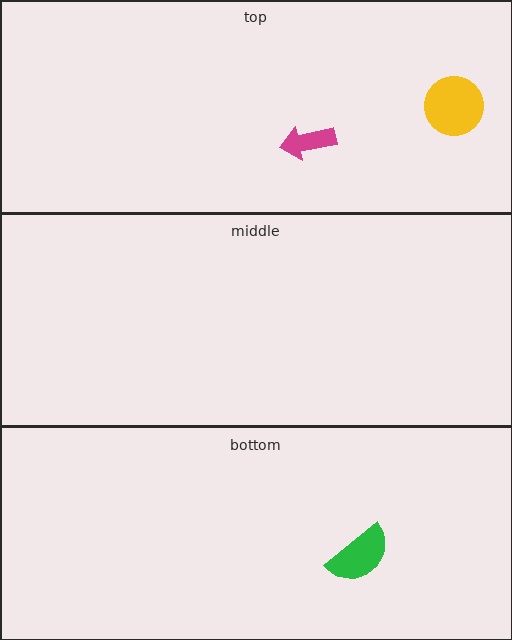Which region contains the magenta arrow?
The top region.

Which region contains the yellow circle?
The top region.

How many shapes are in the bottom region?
1.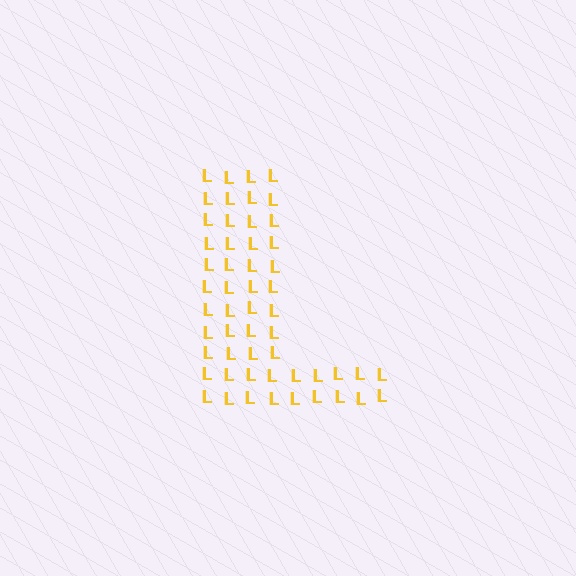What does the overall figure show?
The overall figure shows the letter L.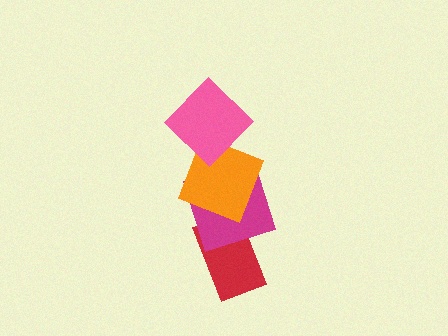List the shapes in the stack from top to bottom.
From top to bottom: the pink diamond, the orange square, the magenta square, the red rectangle.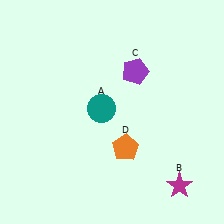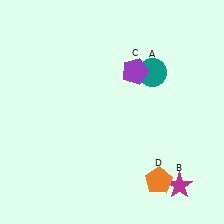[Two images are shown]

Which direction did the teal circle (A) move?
The teal circle (A) moved right.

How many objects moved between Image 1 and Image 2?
2 objects moved between the two images.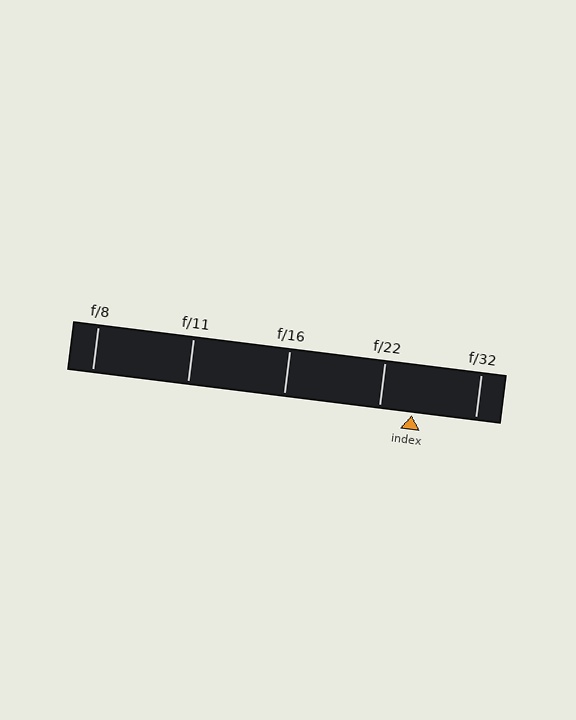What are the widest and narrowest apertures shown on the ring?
The widest aperture shown is f/8 and the narrowest is f/32.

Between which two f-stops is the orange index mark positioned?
The index mark is between f/22 and f/32.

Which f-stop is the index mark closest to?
The index mark is closest to f/22.